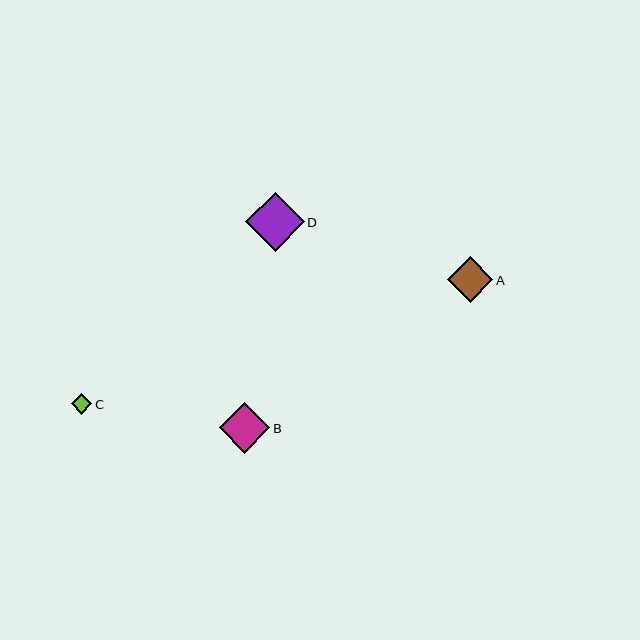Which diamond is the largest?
Diamond D is the largest with a size of approximately 58 pixels.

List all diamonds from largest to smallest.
From largest to smallest: D, B, A, C.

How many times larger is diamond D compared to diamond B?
Diamond D is approximately 1.1 times the size of diamond B.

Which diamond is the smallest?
Diamond C is the smallest with a size of approximately 21 pixels.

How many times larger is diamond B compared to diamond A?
Diamond B is approximately 1.1 times the size of diamond A.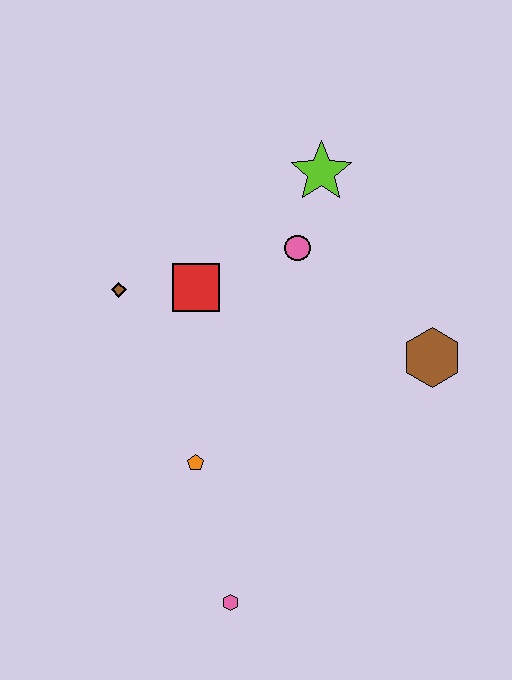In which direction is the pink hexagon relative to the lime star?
The pink hexagon is below the lime star.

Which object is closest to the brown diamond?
The red square is closest to the brown diamond.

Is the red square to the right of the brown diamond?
Yes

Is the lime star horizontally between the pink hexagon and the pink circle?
No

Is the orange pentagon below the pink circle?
Yes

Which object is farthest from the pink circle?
The pink hexagon is farthest from the pink circle.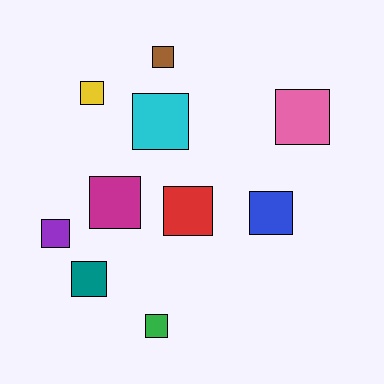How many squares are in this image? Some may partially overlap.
There are 10 squares.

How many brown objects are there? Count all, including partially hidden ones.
There is 1 brown object.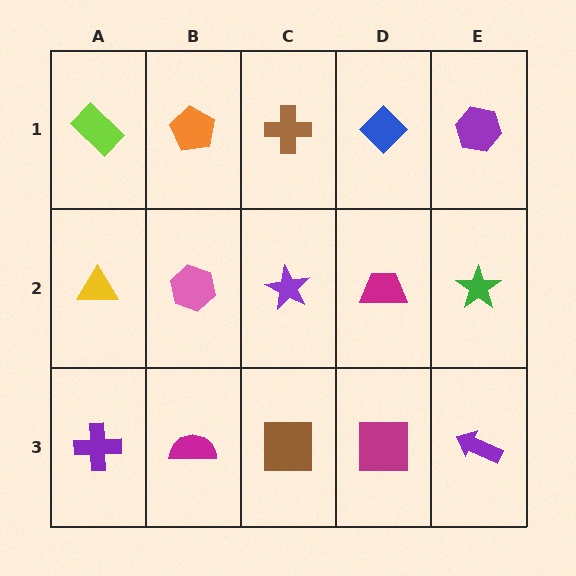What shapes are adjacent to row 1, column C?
A purple star (row 2, column C), an orange pentagon (row 1, column B), a blue diamond (row 1, column D).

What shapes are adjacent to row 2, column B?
An orange pentagon (row 1, column B), a magenta semicircle (row 3, column B), a yellow triangle (row 2, column A), a purple star (row 2, column C).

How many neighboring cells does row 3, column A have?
2.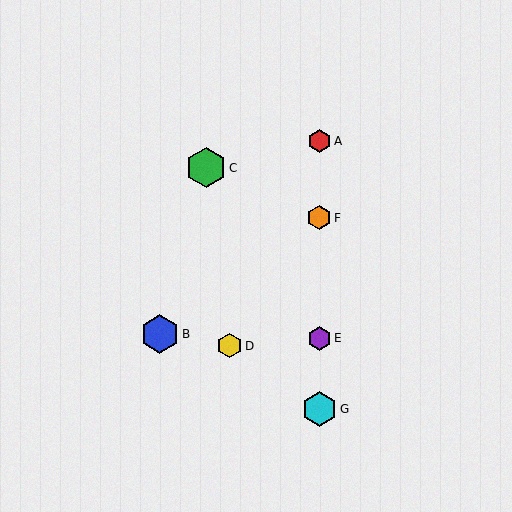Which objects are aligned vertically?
Objects A, E, F, G are aligned vertically.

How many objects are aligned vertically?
4 objects (A, E, F, G) are aligned vertically.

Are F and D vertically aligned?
No, F is at x≈319 and D is at x≈229.